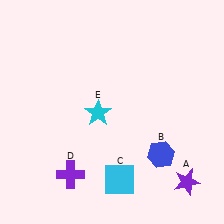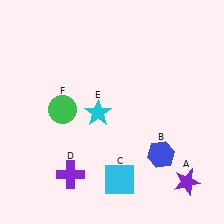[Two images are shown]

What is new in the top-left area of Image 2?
A green circle (F) was added in the top-left area of Image 2.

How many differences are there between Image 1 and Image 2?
There is 1 difference between the two images.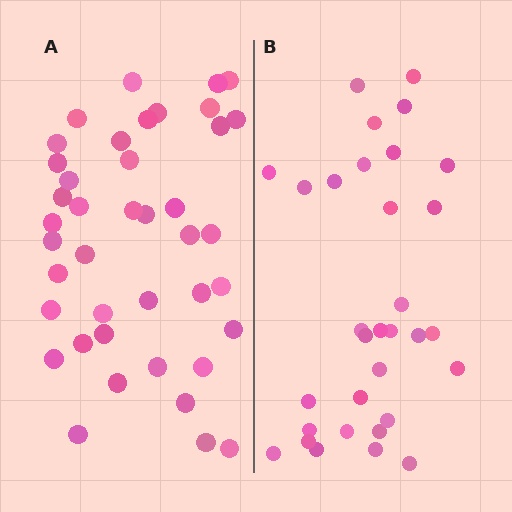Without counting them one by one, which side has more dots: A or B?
Region A (the left region) has more dots.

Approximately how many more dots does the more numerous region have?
Region A has roughly 8 or so more dots than region B.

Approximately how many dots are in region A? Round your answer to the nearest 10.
About 40 dots. (The exact count is 41, which rounds to 40.)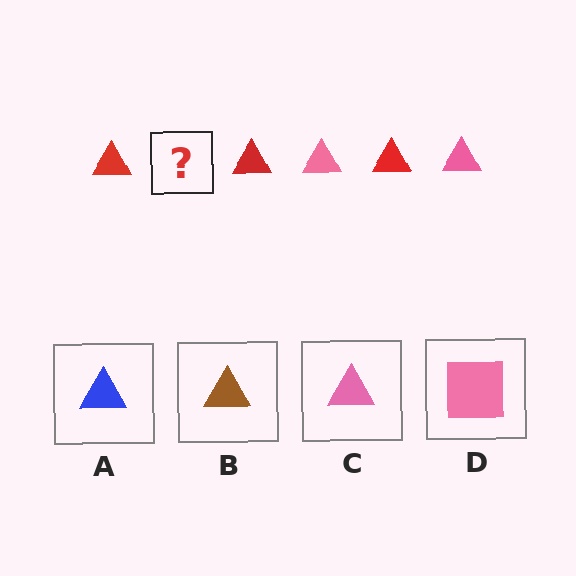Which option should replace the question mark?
Option C.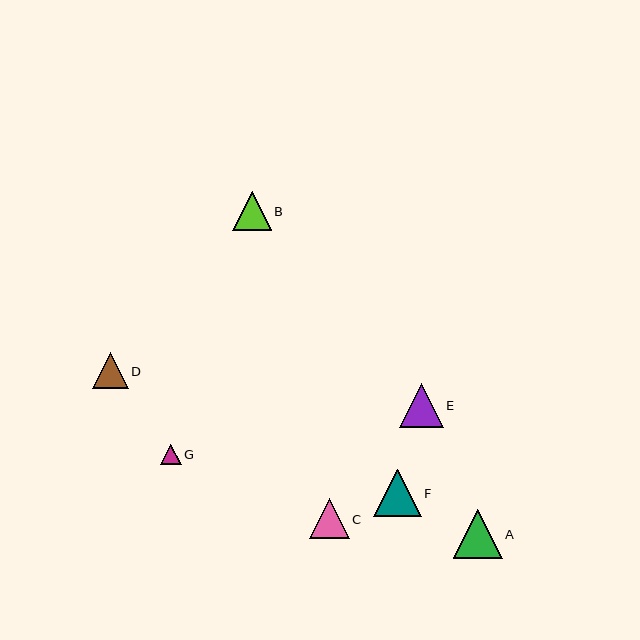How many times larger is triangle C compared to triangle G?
Triangle C is approximately 1.9 times the size of triangle G.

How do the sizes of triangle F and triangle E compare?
Triangle F and triangle E are approximately the same size.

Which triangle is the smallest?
Triangle G is the smallest with a size of approximately 21 pixels.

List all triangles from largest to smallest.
From largest to smallest: A, F, E, C, B, D, G.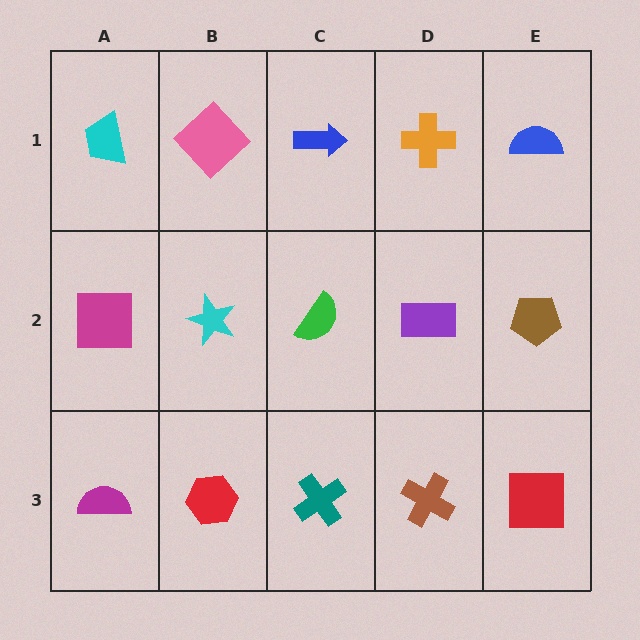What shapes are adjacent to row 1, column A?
A magenta square (row 2, column A), a pink diamond (row 1, column B).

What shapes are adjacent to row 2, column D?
An orange cross (row 1, column D), a brown cross (row 3, column D), a green semicircle (row 2, column C), a brown pentagon (row 2, column E).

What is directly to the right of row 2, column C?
A purple rectangle.